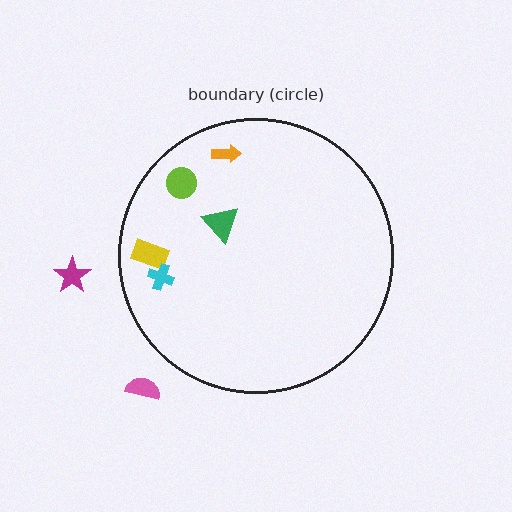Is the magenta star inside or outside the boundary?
Outside.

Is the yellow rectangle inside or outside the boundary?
Inside.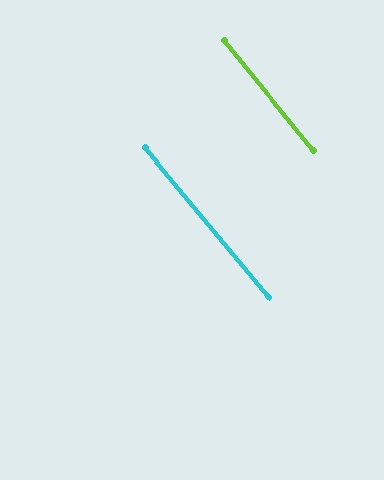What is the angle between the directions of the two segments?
Approximately 1 degree.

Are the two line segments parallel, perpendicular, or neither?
Parallel — their directions differ by only 0.8°.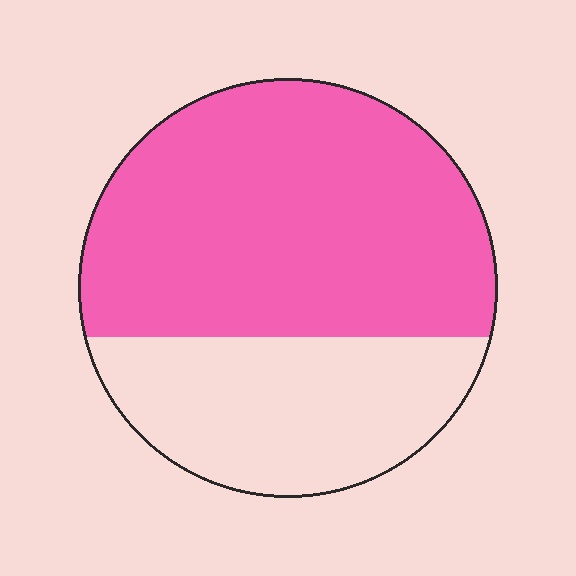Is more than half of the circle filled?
Yes.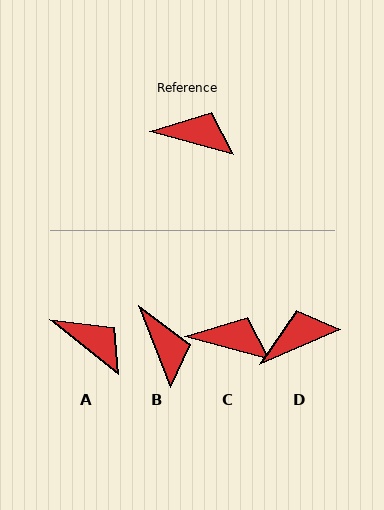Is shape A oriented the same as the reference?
No, it is off by about 23 degrees.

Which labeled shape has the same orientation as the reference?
C.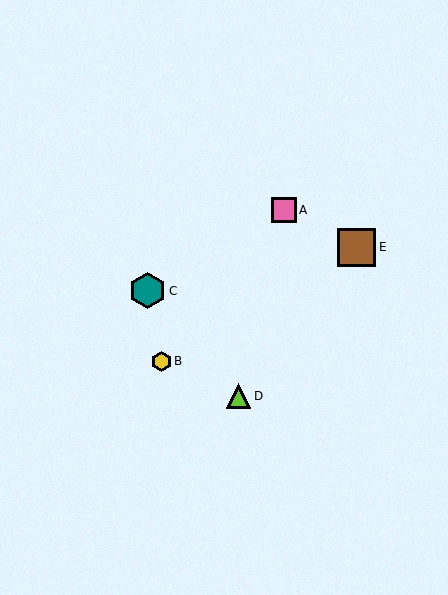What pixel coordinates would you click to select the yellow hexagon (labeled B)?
Click at (161, 361) to select the yellow hexagon B.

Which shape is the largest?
The brown square (labeled E) is the largest.